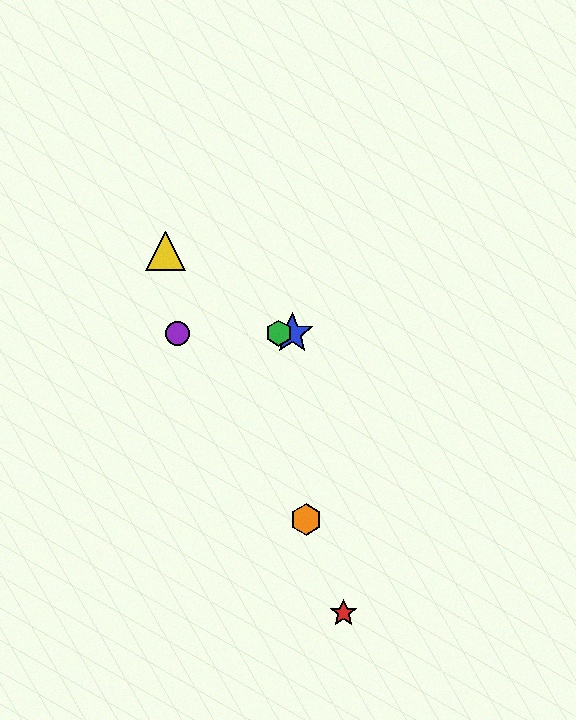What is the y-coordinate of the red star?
The red star is at y≈613.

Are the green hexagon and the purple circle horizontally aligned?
Yes, both are at y≈333.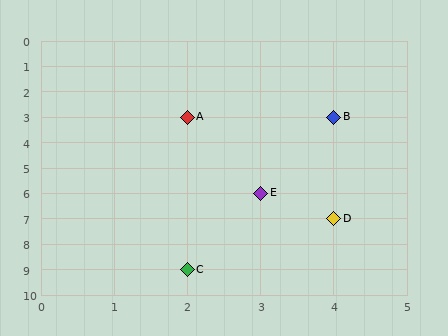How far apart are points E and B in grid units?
Points E and B are 1 column and 3 rows apart (about 3.2 grid units diagonally).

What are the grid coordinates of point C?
Point C is at grid coordinates (2, 9).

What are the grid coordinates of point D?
Point D is at grid coordinates (4, 7).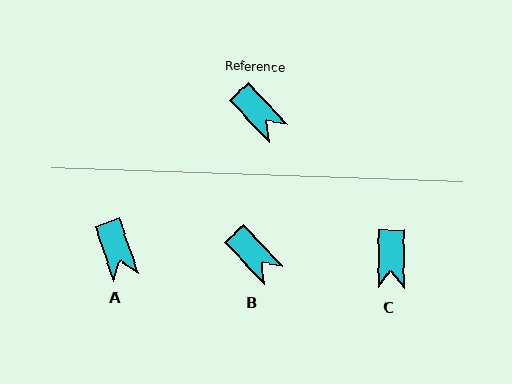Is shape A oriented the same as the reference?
No, it is off by about 24 degrees.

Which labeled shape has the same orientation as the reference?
B.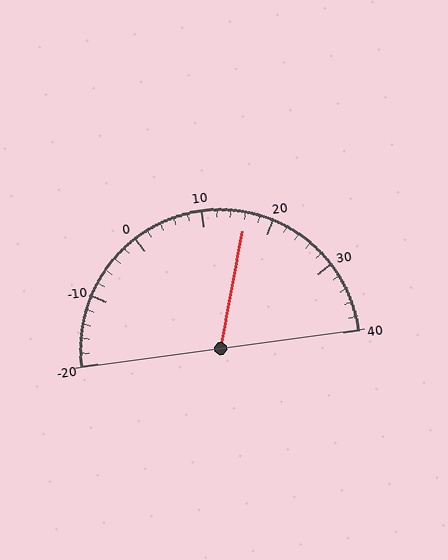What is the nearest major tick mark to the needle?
The nearest major tick mark is 20.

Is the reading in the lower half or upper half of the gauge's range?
The reading is in the upper half of the range (-20 to 40).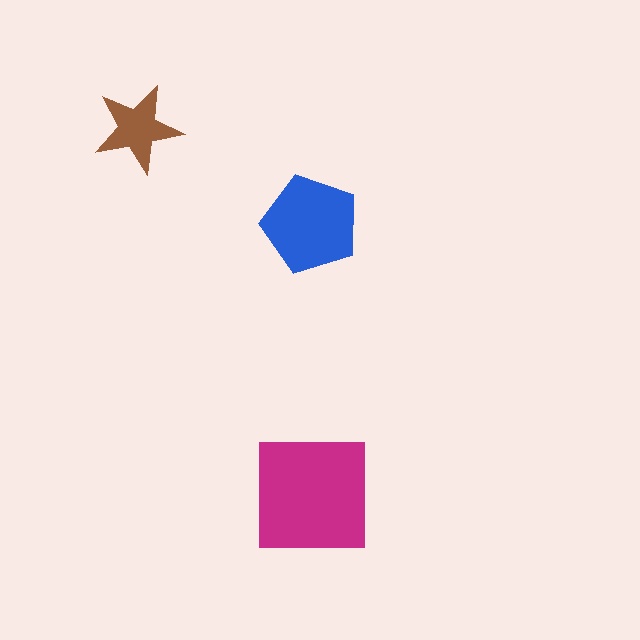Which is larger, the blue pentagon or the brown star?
The blue pentagon.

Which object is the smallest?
The brown star.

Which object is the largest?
The magenta square.